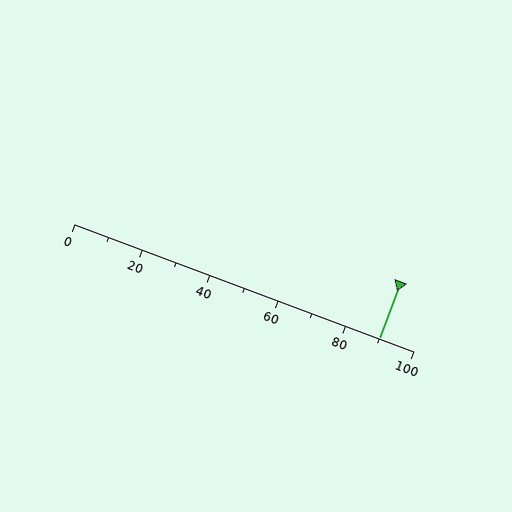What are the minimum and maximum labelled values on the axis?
The axis runs from 0 to 100.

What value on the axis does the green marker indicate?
The marker indicates approximately 90.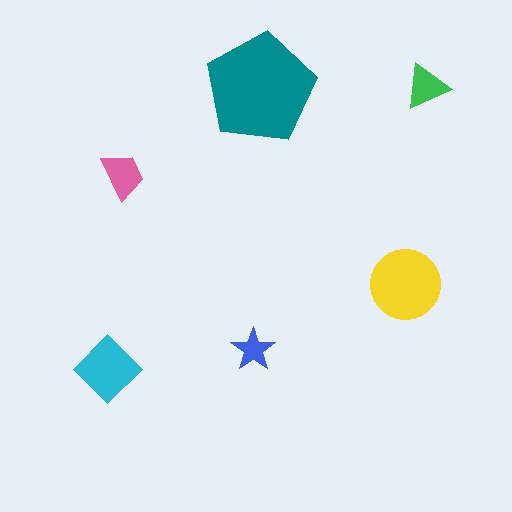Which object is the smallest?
The blue star.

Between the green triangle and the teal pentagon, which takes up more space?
The teal pentagon.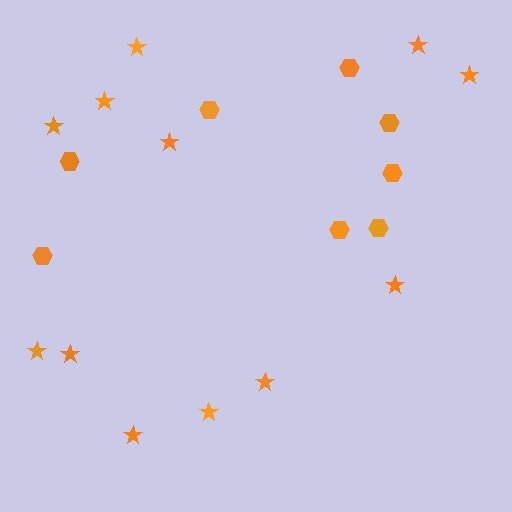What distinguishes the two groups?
There are 2 groups: one group of hexagons (8) and one group of stars (12).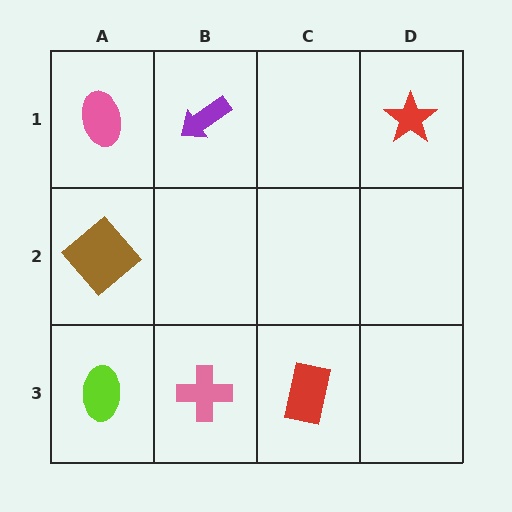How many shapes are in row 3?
3 shapes.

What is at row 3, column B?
A pink cross.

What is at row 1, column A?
A pink ellipse.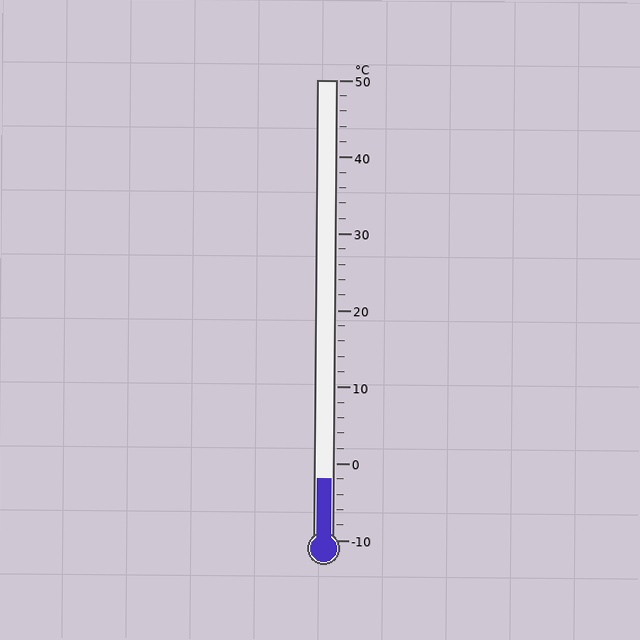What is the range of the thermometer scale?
The thermometer scale ranges from -10°C to 50°C.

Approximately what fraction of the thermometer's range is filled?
The thermometer is filled to approximately 15% of its range.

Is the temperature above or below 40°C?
The temperature is below 40°C.